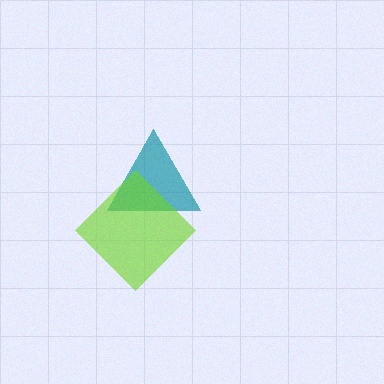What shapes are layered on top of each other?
The layered shapes are: a teal triangle, a lime diamond.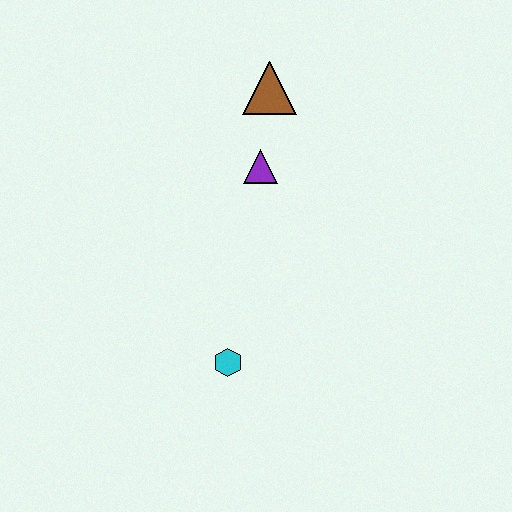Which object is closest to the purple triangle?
The brown triangle is closest to the purple triangle.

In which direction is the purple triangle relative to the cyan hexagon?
The purple triangle is above the cyan hexagon.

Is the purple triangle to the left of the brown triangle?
Yes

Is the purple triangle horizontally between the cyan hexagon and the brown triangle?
Yes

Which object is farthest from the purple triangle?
The cyan hexagon is farthest from the purple triangle.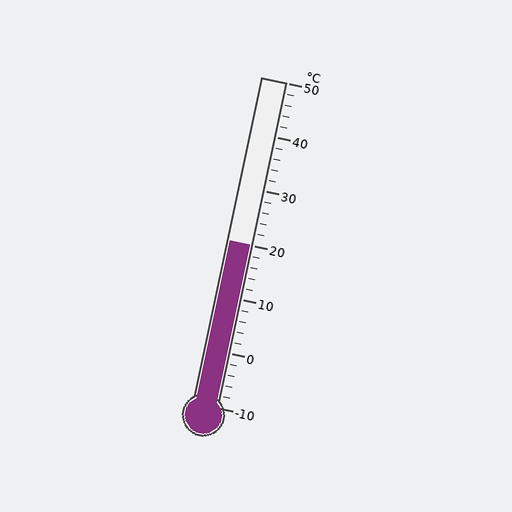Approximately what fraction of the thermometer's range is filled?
The thermometer is filled to approximately 50% of its range.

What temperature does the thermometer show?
The thermometer shows approximately 20°C.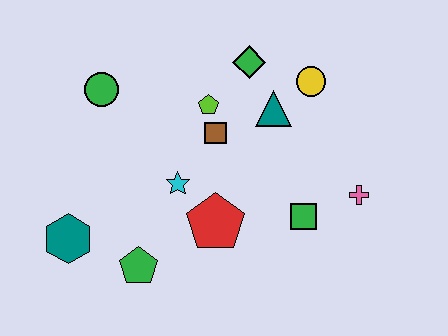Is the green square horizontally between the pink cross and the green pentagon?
Yes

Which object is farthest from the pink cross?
The teal hexagon is farthest from the pink cross.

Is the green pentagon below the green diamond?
Yes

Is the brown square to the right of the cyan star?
Yes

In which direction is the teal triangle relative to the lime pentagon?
The teal triangle is to the right of the lime pentagon.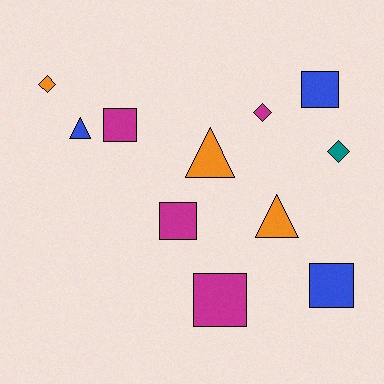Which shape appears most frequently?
Square, with 5 objects.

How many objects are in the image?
There are 11 objects.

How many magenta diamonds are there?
There is 1 magenta diamond.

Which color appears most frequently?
Magenta, with 4 objects.